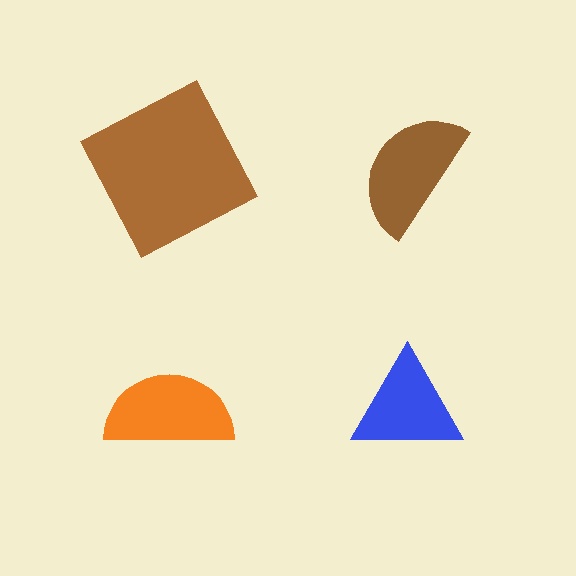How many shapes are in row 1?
2 shapes.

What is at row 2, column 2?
A blue triangle.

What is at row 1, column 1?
A brown square.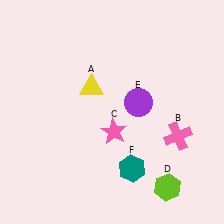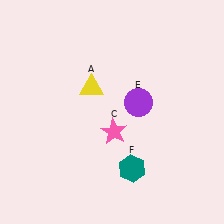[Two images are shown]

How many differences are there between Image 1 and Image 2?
There are 2 differences between the two images.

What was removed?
The lime hexagon (D), the pink cross (B) were removed in Image 2.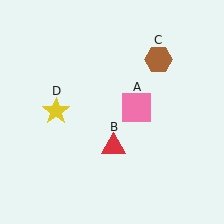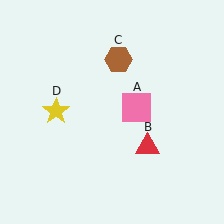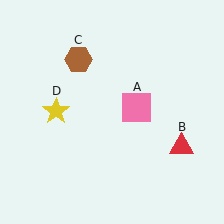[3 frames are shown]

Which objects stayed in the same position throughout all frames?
Pink square (object A) and yellow star (object D) remained stationary.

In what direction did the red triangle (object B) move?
The red triangle (object B) moved right.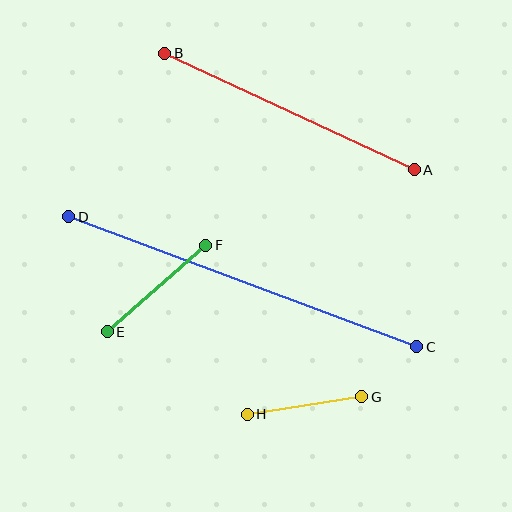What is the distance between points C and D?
The distance is approximately 372 pixels.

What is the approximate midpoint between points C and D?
The midpoint is at approximately (243, 282) pixels.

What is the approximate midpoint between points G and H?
The midpoint is at approximately (304, 406) pixels.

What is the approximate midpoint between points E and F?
The midpoint is at approximately (157, 289) pixels.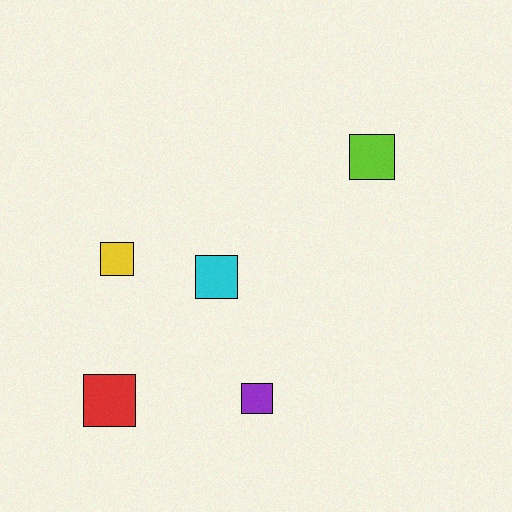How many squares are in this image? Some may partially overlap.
There are 5 squares.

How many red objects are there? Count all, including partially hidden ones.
There is 1 red object.